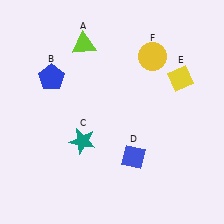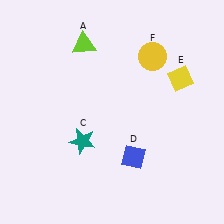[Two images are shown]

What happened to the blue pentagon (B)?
The blue pentagon (B) was removed in Image 2. It was in the top-left area of Image 1.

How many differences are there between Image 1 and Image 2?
There is 1 difference between the two images.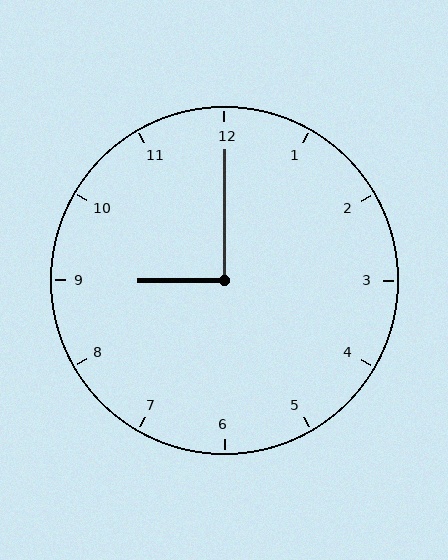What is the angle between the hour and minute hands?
Approximately 90 degrees.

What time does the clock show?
9:00.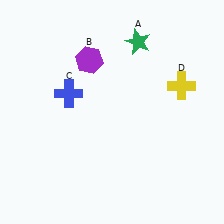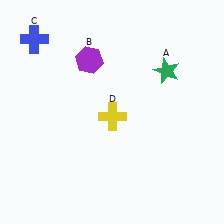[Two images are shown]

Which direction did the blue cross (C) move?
The blue cross (C) moved up.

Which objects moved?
The objects that moved are: the green star (A), the blue cross (C), the yellow cross (D).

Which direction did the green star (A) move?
The green star (A) moved down.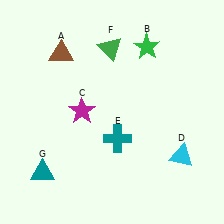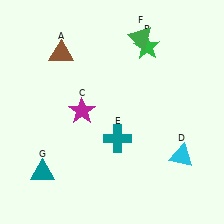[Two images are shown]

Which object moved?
The green triangle (F) moved right.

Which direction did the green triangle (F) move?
The green triangle (F) moved right.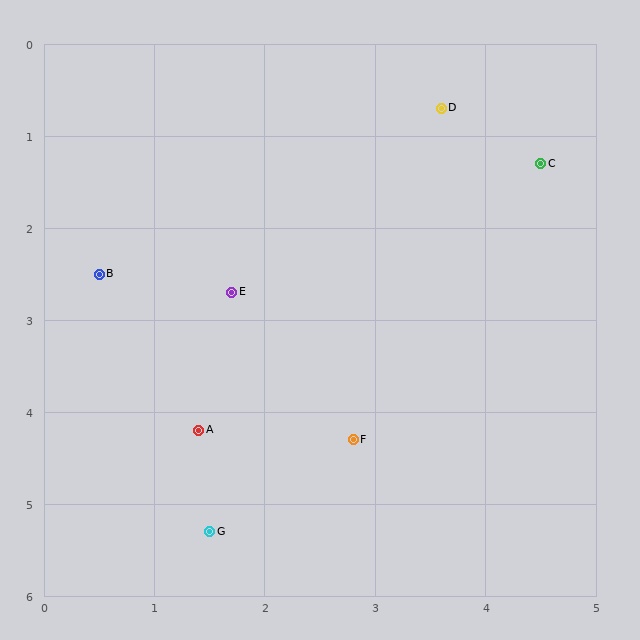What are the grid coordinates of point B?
Point B is at approximately (0.5, 2.5).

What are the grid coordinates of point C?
Point C is at approximately (4.5, 1.3).